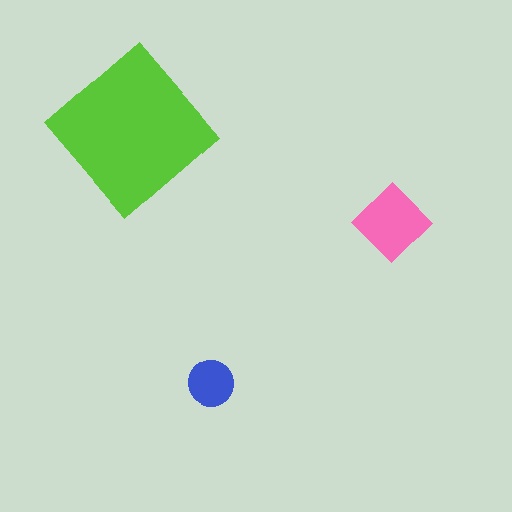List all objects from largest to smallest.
The lime diamond, the pink diamond, the blue circle.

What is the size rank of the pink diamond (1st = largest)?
2nd.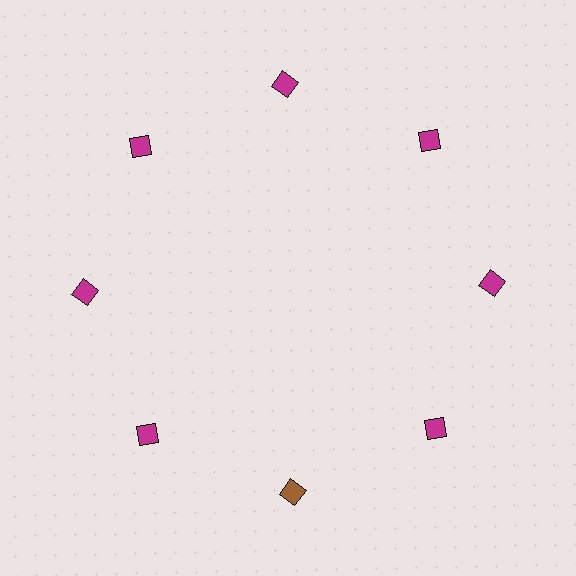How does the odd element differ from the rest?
It has a different color: brown instead of magenta.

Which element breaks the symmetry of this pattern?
The brown diamond at roughly the 6 o'clock position breaks the symmetry. All other shapes are magenta diamonds.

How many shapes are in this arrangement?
There are 8 shapes arranged in a ring pattern.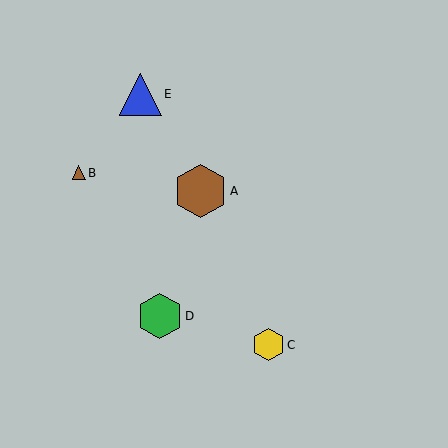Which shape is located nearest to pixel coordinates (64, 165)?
The brown triangle (labeled B) at (79, 173) is nearest to that location.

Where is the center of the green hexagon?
The center of the green hexagon is at (160, 316).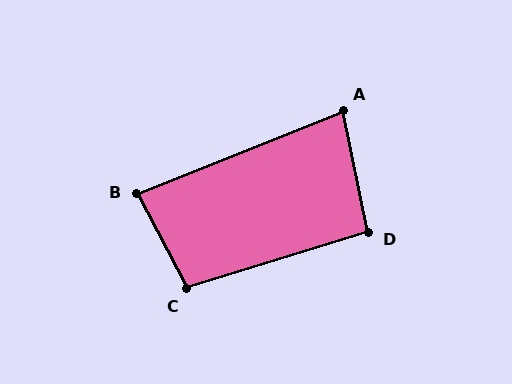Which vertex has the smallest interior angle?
A, at approximately 80 degrees.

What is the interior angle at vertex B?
Approximately 84 degrees (acute).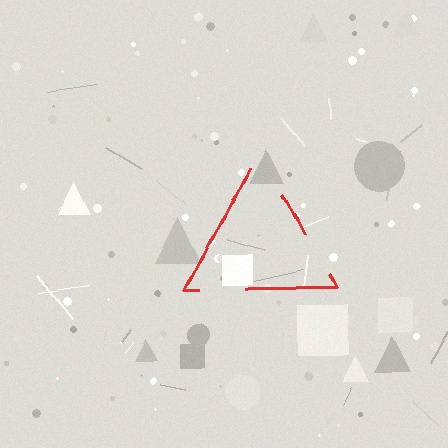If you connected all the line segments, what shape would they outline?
They would outline a triangle.